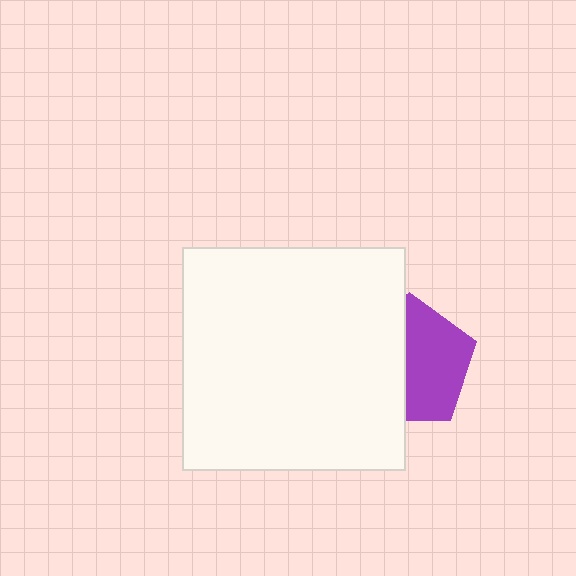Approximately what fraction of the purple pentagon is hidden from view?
Roughly 46% of the purple pentagon is hidden behind the white square.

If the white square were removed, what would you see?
You would see the complete purple pentagon.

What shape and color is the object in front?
The object in front is a white square.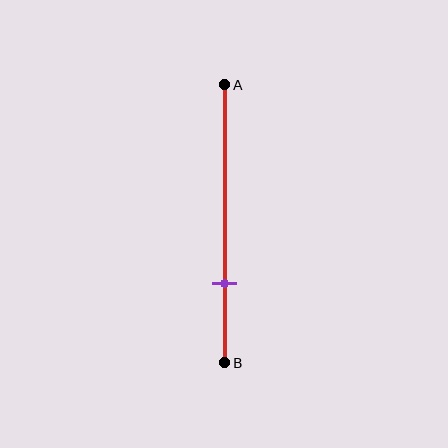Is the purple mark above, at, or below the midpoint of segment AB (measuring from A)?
The purple mark is below the midpoint of segment AB.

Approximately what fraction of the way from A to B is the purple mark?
The purple mark is approximately 70% of the way from A to B.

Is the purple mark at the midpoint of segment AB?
No, the mark is at about 70% from A, not at the 50% midpoint.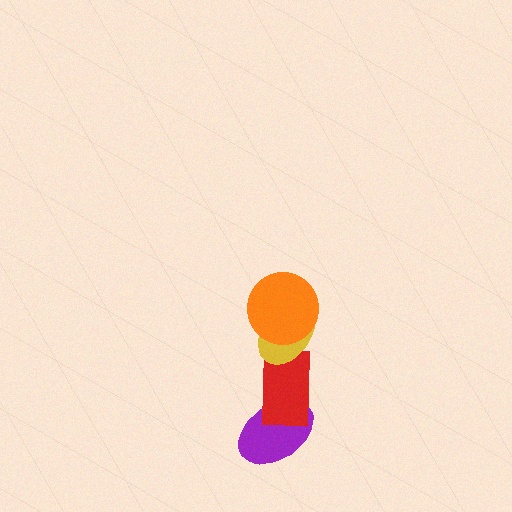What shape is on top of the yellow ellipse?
The orange circle is on top of the yellow ellipse.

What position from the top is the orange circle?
The orange circle is 1st from the top.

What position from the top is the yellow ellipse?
The yellow ellipse is 2nd from the top.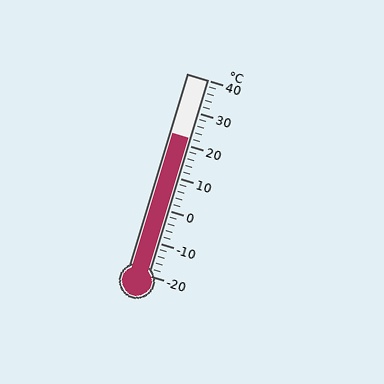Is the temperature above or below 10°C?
The temperature is above 10°C.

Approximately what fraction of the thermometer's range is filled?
The thermometer is filled to approximately 70% of its range.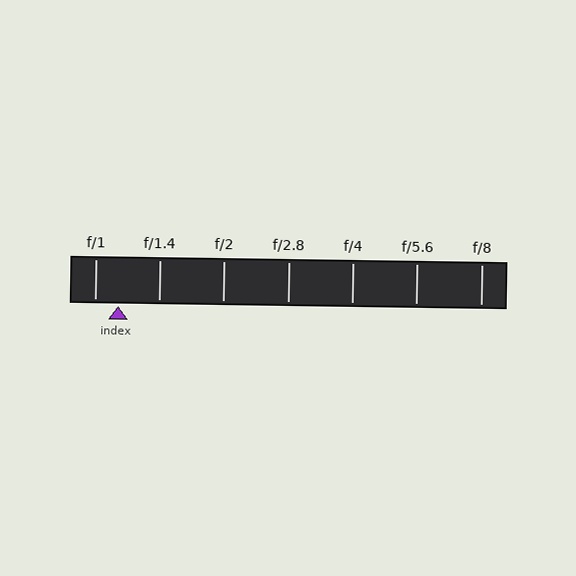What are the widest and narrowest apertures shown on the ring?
The widest aperture shown is f/1 and the narrowest is f/8.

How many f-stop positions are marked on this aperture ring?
There are 7 f-stop positions marked.